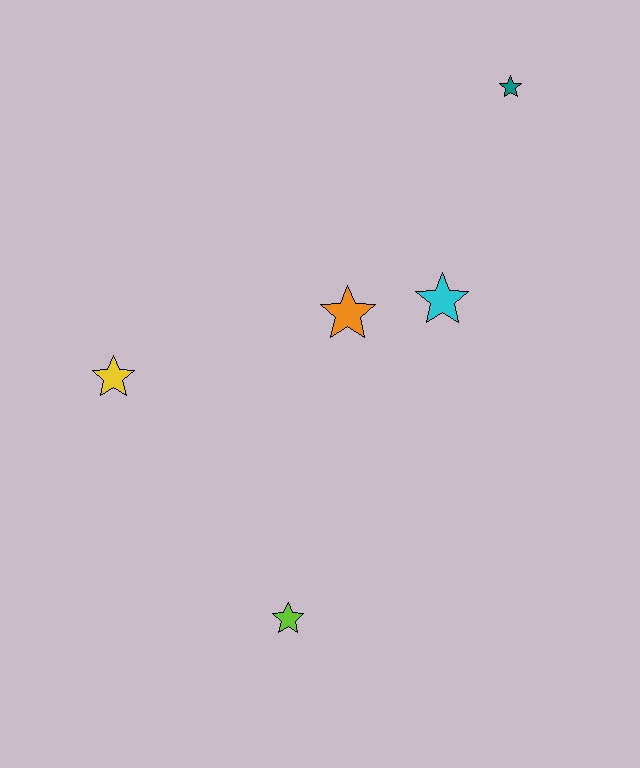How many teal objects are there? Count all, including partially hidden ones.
There is 1 teal object.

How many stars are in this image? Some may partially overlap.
There are 5 stars.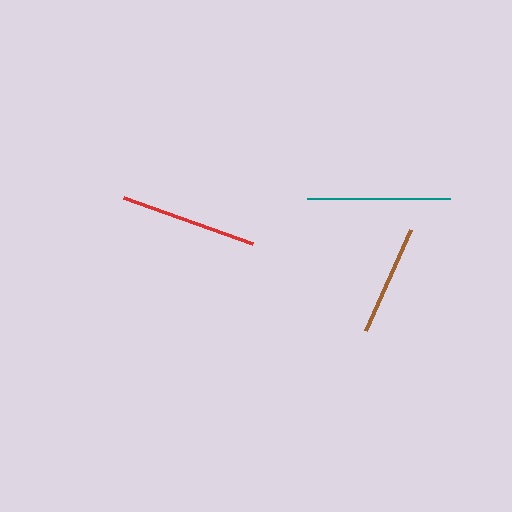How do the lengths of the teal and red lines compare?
The teal and red lines are approximately the same length.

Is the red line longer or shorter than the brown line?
The red line is longer than the brown line.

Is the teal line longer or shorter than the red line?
The teal line is longer than the red line.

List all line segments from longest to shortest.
From longest to shortest: teal, red, brown.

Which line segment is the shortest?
The brown line is the shortest at approximately 111 pixels.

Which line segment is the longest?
The teal line is the longest at approximately 143 pixels.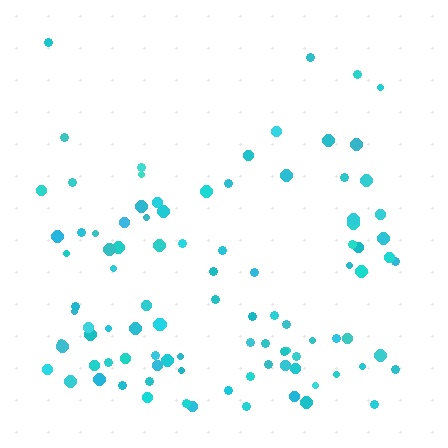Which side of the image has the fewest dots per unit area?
The top.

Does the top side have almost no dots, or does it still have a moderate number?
Still a moderate number, just noticeably fewer than the bottom.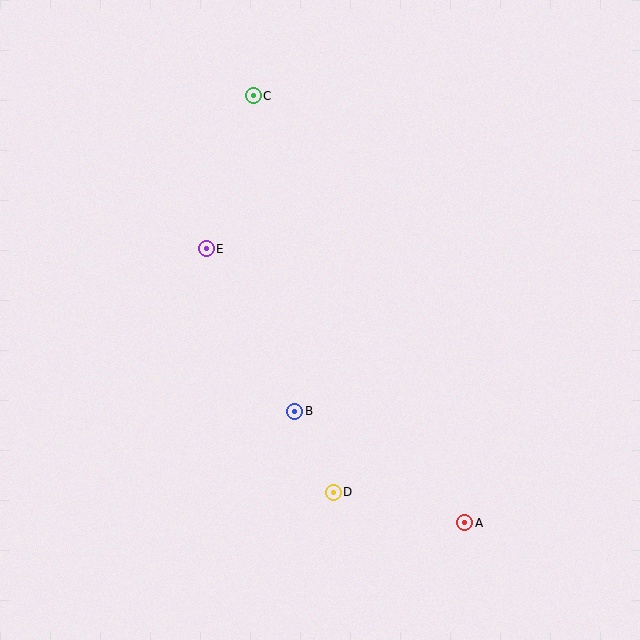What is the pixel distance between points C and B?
The distance between C and B is 318 pixels.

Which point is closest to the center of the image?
Point B at (295, 411) is closest to the center.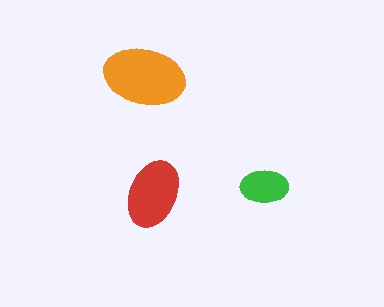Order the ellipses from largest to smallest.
the orange one, the red one, the green one.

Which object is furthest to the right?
The green ellipse is rightmost.